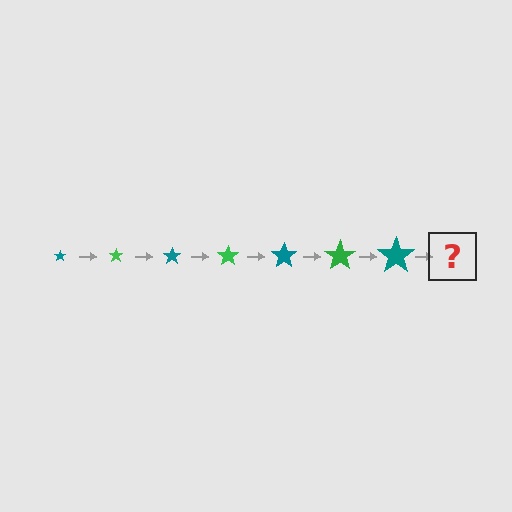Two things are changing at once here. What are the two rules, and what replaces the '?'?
The two rules are that the star grows larger each step and the color cycles through teal and green. The '?' should be a green star, larger than the previous one.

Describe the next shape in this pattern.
It should be a green star, larger than the previous one.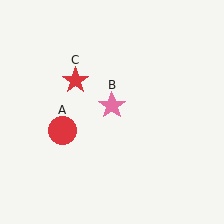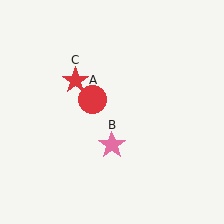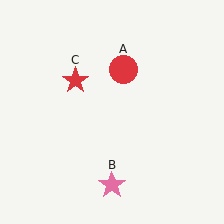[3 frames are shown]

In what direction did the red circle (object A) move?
The red circle (object A) moved up and to the right.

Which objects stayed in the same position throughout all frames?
Red star (object C) remained stationary.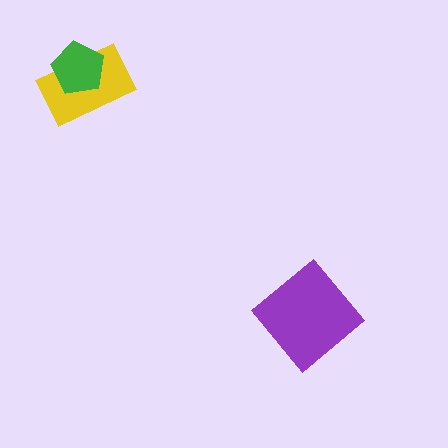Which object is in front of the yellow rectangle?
The green pentagon is in front of the yellow rectangle.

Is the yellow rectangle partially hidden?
Yes, it is partially covered by another shape.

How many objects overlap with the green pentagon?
1 object overlaps with the green pentagon.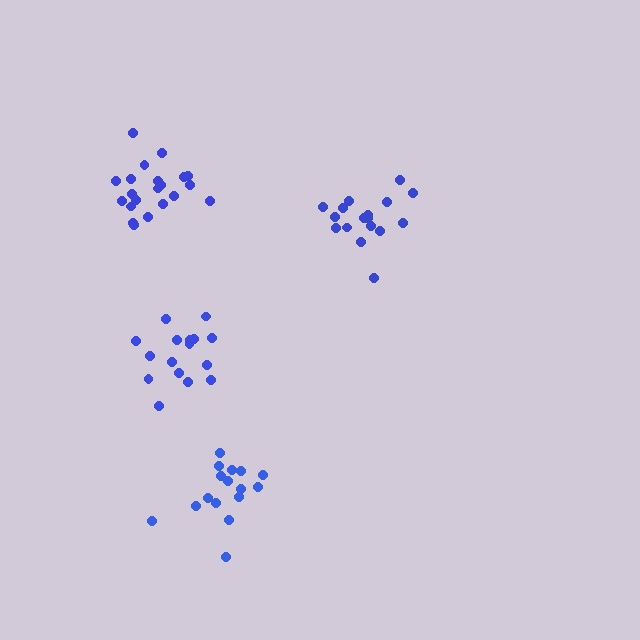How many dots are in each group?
Group 1: 16 dots, Group 2: 17 dots, Group 3: 16 dots, Group 4: 21 dots (70 total).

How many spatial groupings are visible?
There are 4 spatial groupings.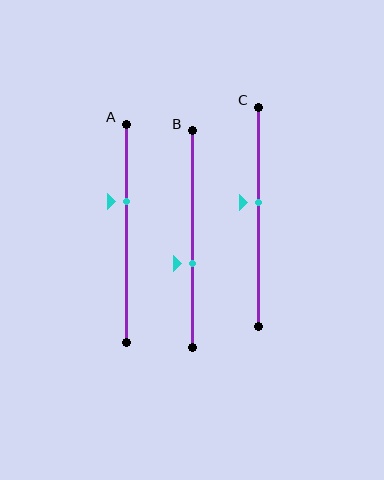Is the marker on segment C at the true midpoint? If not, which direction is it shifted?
No, the marker on segment C is shifted upward by about 6% of the segment length.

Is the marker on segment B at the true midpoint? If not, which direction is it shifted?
No, the marker on segment B is shifted downward by about 11% of the segment length.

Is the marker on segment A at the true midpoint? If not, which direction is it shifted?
No, the marker on segment A is shifted upward by about 15% of the segment length.